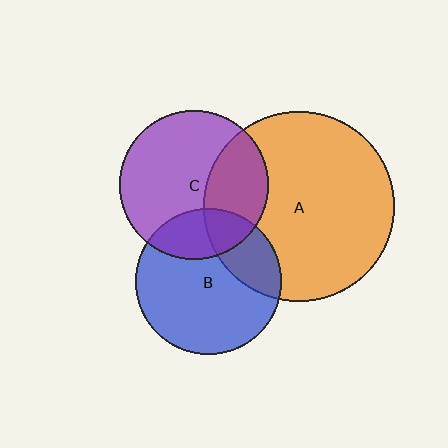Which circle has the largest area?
Circle A (orange).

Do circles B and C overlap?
Yes.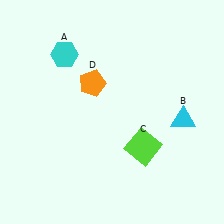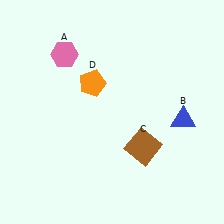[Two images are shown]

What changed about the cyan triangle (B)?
In Image 1, B is cyan. In Image 2, it changed to blue.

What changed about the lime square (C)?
In Image 1, C is lime. In Image 2, it changed to brown.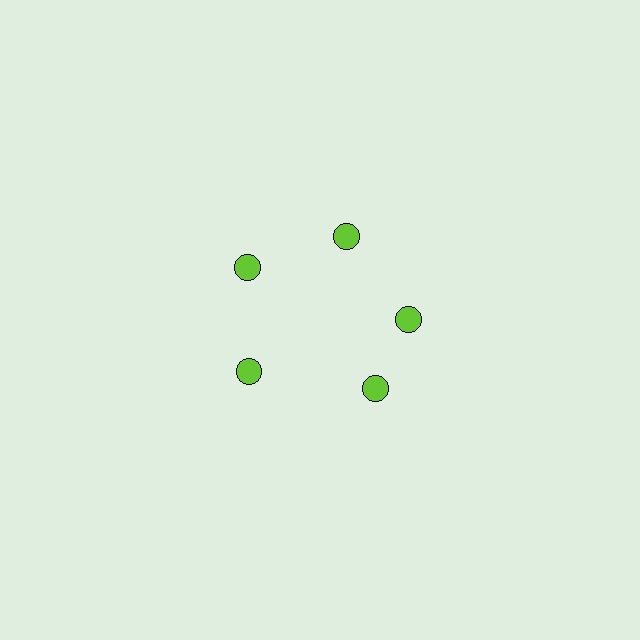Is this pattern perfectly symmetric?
No. The 5 lime circles are arranged in a ring, but one element near the 5 o'clock position is rotated out of alignment along the ring, breaking the 5-fold rotational symmetry.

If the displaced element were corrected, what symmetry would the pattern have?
It would have 5-fold rotational symmetry — the pattern would map onto itself every 72 degrees.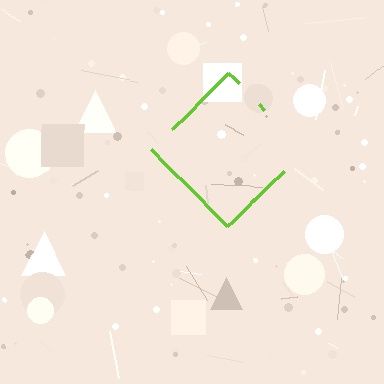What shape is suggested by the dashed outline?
The dashed outline suggests a diamond.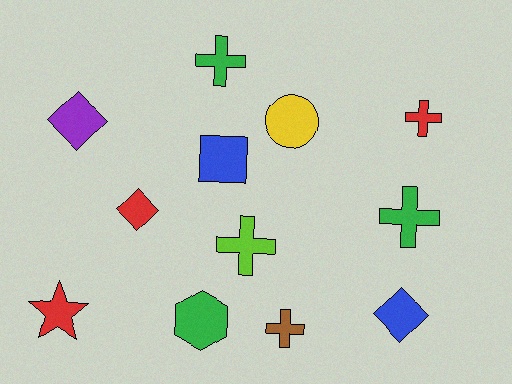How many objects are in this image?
There are 12 objects.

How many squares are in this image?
There is 1 square.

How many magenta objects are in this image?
There are no magenta objects.